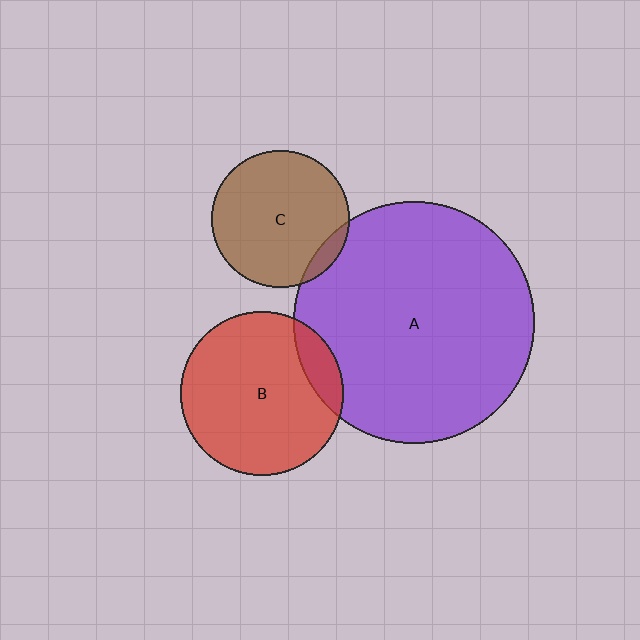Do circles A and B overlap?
Yes.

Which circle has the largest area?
Circle A (purple).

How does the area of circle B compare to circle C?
Approximately 1.4 times.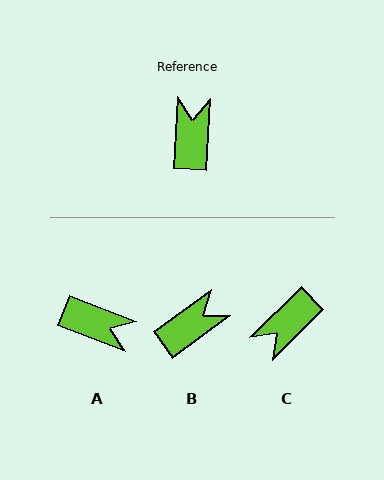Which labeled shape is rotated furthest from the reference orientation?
C, about 138 degrees away.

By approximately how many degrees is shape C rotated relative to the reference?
Approximately 138 degrees counter-clockwise.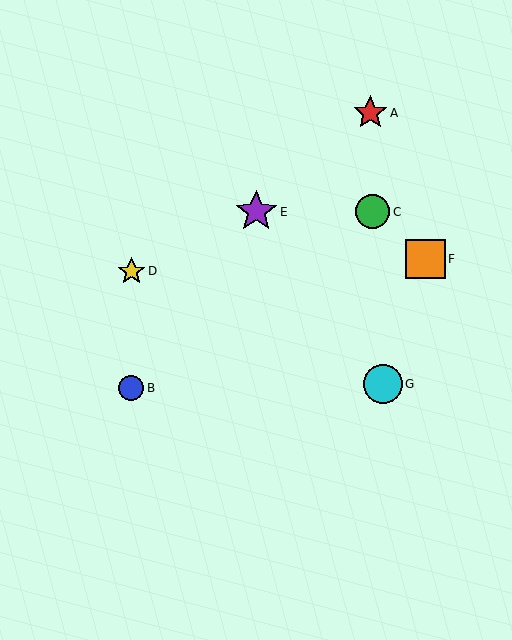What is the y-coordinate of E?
Object E is at y≈212.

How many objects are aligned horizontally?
2 objects (C, E) are aligned horizontally.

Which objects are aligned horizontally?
Objects C, E are aligned horizontally.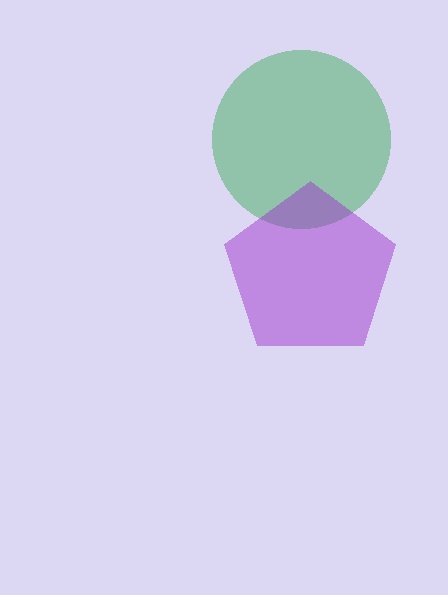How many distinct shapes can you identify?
There are 2 distinct shapes: a green circle, a purple pentagon.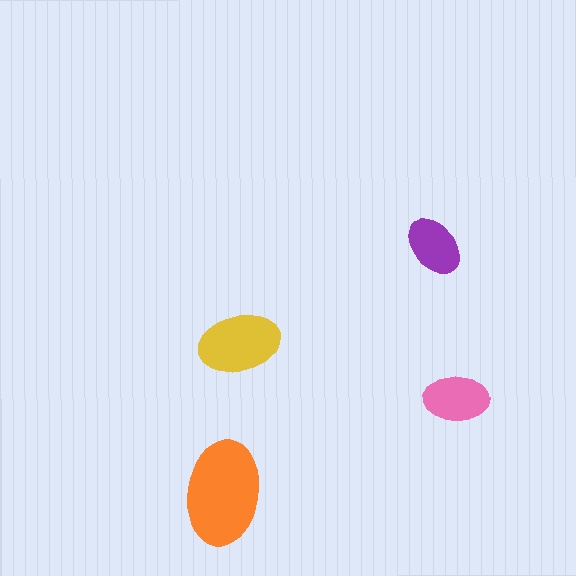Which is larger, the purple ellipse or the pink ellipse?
The pink one.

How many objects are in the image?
There are 4 objects in the image.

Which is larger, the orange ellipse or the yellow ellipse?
The orange one.